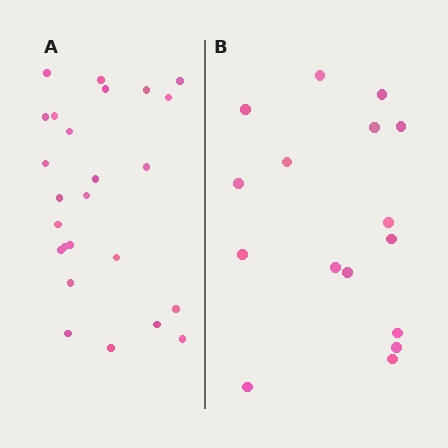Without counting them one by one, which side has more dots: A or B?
Region A (the left region) has more dots.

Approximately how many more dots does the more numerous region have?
Region A has roughly 8 or so more dots than region B.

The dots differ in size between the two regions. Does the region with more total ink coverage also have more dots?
No. Region B has more total ink coverage because its dots are larger, but region A actually contains more individual dots. Total area can be misleading — the number of items is what matters here.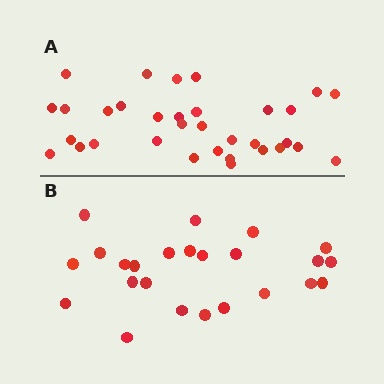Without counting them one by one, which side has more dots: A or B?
Region A (the top region) has more dots.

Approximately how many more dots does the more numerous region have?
Region A has roughly 8 or so more dots than region B.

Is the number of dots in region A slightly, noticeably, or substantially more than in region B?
Region A has noticeably more, but not dramatically so. The ratio is roughly 1.4 to 1.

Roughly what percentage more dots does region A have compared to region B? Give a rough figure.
About 40% more.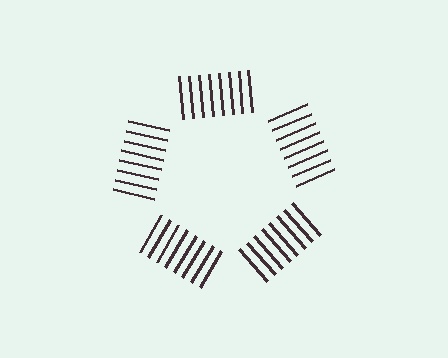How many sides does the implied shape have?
5 sides — the line-ends trace a pentagon.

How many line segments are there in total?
40 — 8 along each of the 5 edges.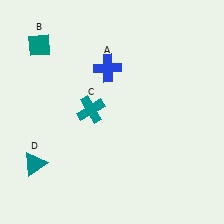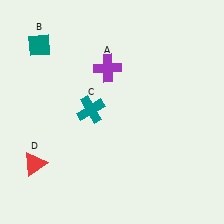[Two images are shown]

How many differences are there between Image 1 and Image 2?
There are 2 differences between the two images.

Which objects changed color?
A changed from blue to purple. D changed from teal to red.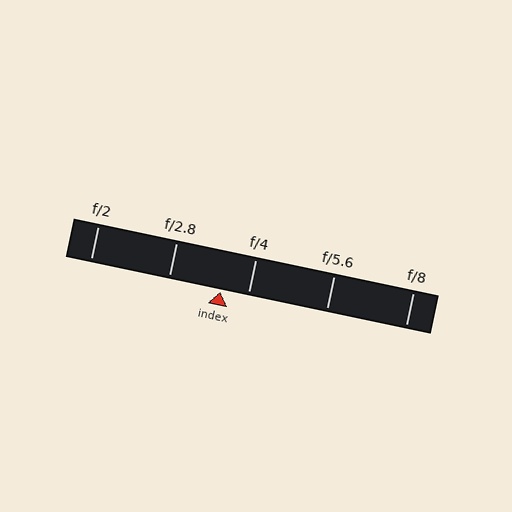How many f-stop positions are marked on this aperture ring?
There are 5 f-stop positions marked.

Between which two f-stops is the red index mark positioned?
The index mark is between f/2.8 and f/4.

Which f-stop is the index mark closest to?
The index mark is closest to f/4.